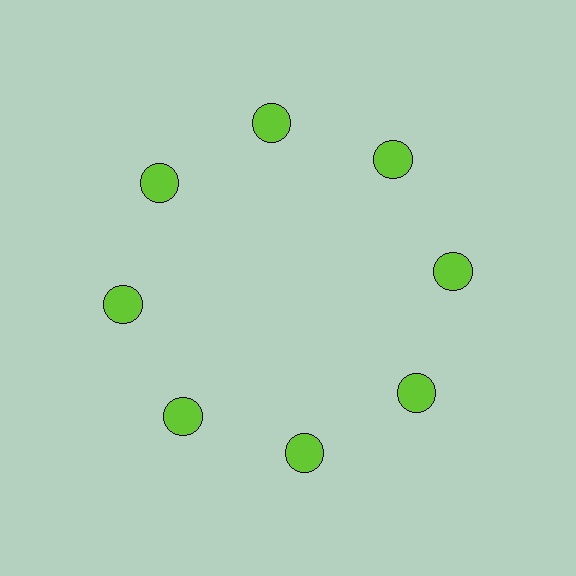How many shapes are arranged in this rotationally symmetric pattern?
There are 8 shapes, arranged in 8 groups of 1.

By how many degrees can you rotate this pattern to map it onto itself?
The pattern maps onto itself every 45 degrees of rotation.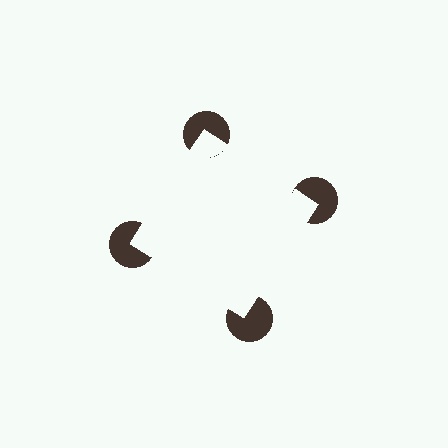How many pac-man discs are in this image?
There are 4 — one at each vertex of the illusory square.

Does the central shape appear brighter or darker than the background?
It typically appears slightly brighter than the background, even though no actual brightness change is drawn.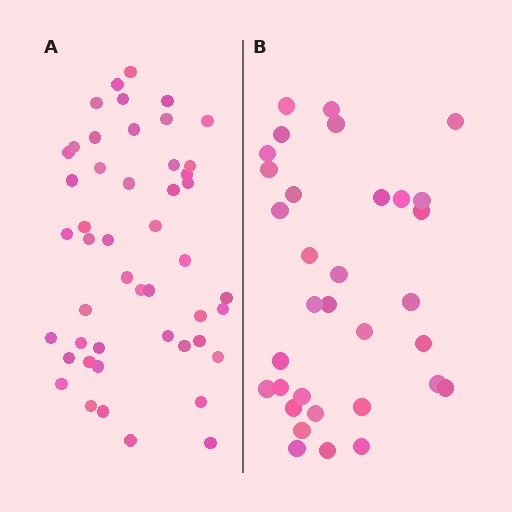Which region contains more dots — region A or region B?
Region A (the left region) has more dots.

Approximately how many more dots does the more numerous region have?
Region A has approximately 15 more dots than region B.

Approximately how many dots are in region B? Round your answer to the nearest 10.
About 30 dots. (The exact count is 33, which rounds to 30.)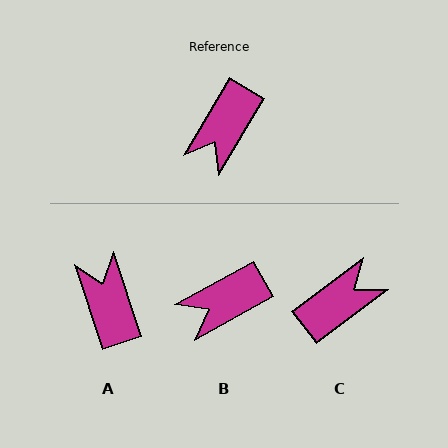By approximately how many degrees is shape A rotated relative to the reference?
Approximately 131 degrees clockwise.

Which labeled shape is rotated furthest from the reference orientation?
C, about 157 degrees away.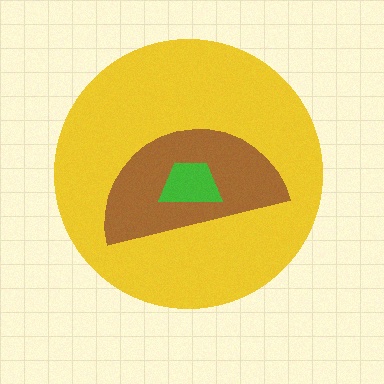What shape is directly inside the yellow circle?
The brown semicircle.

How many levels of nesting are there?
3.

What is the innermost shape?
The green trapezoid.